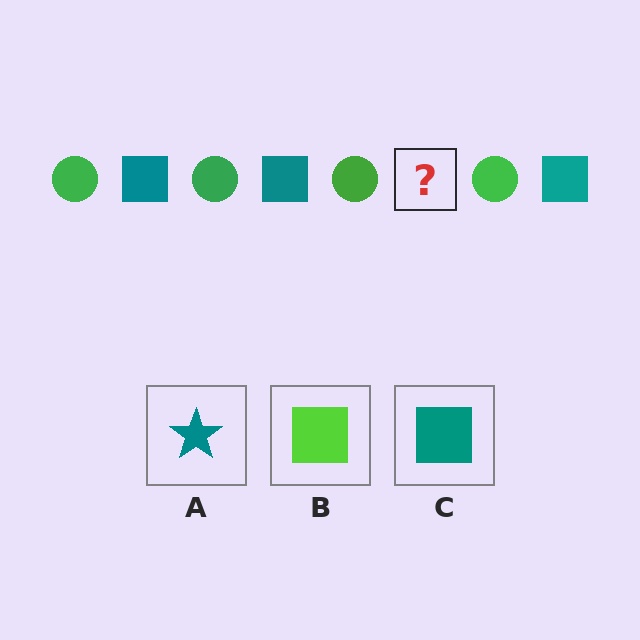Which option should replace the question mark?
Option C.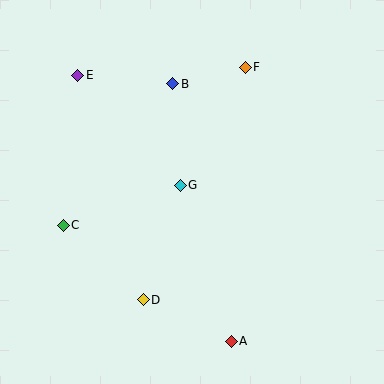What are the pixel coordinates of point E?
Point E is at (78, 75).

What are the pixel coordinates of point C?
Point C is at (63, 225).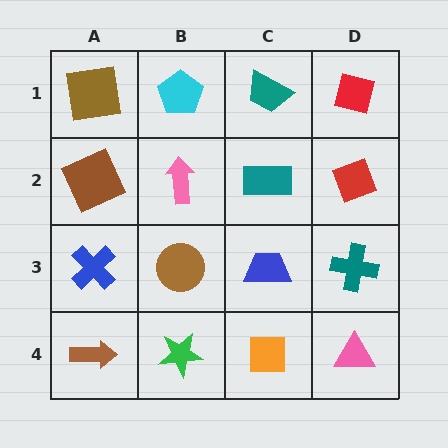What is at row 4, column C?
An orange square.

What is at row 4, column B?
A green star.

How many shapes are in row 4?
4 shapes.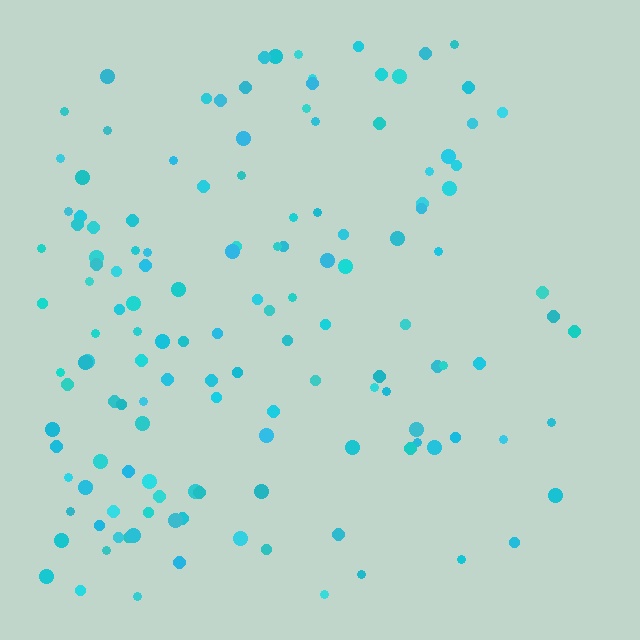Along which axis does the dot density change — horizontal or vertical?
Horizontal.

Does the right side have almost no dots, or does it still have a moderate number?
Still a moderate number, just noticeably fewer than the left.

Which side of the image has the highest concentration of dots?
The left.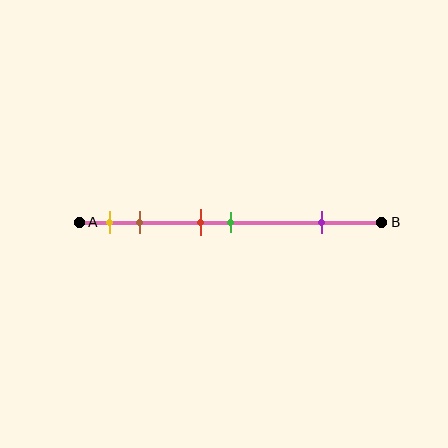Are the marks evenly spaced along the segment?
No, the marks are not evenly spaced.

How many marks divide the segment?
There are 5 marks dividing the segment.